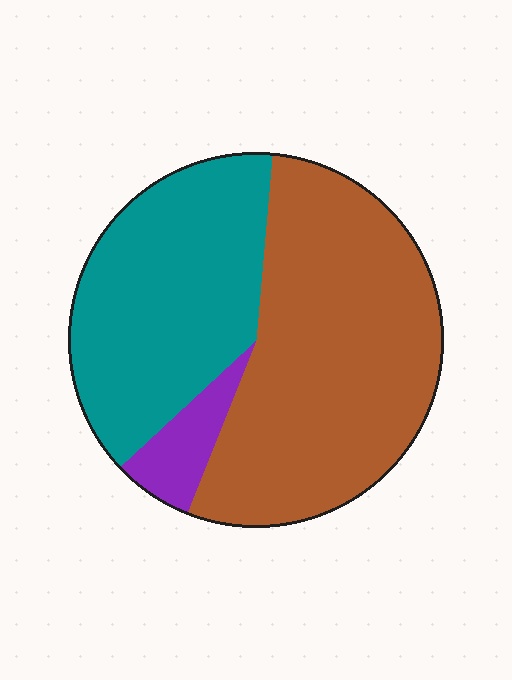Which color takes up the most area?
Brown, at roughly 55%.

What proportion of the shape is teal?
Teal takes up between a quarter and a half of the shape.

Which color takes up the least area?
Purple, at roughly 5%.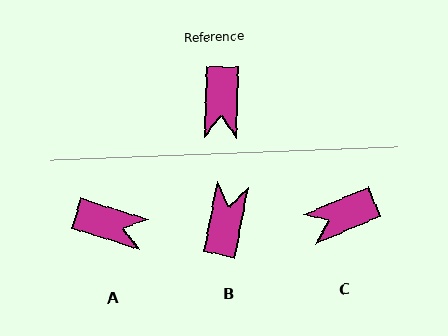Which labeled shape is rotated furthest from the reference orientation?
B, about 171 degrees away.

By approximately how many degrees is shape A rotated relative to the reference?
Approximately 74 degrees counter-clockwise.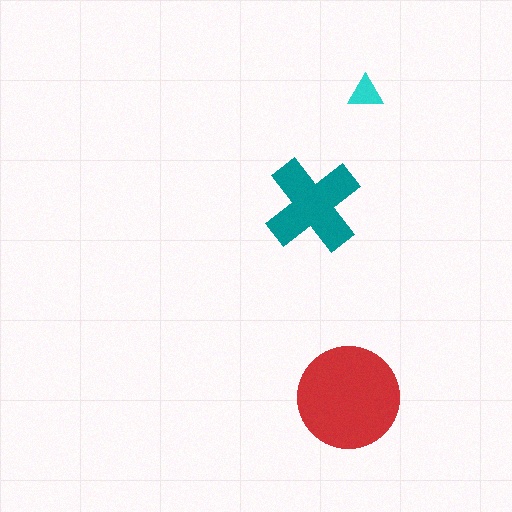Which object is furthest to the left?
The teal cross is leftmost.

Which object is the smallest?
The cyan triangle.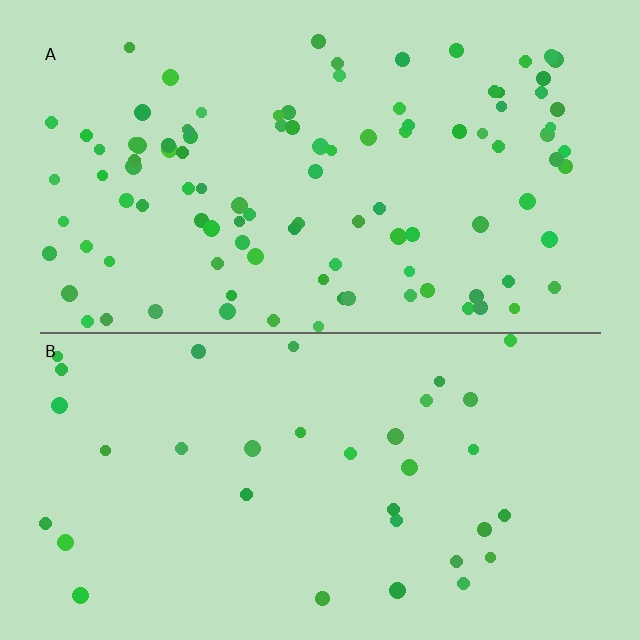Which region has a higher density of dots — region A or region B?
A (the top).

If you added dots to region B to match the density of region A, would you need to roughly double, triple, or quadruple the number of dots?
Approximately triple.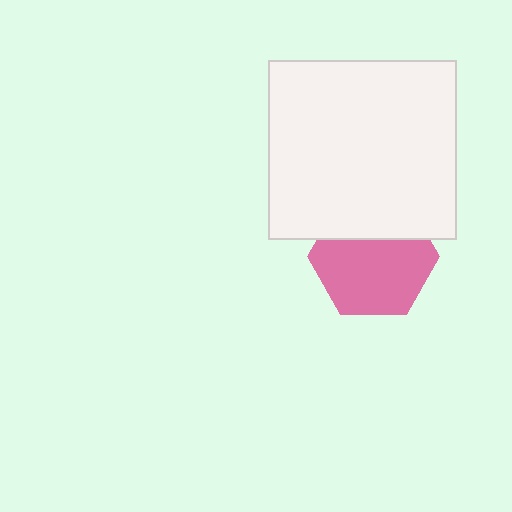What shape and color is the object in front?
The object in front is a white rectangle.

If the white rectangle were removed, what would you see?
You would see the complete pink hexagon.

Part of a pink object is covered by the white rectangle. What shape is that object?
It is a hexagon.